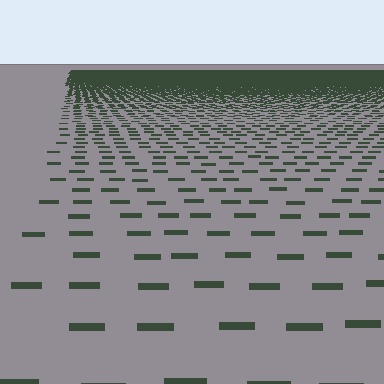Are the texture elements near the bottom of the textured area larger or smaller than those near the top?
Larger. Near the bottom, elements are closer to the viewer and appear at a bigger on-screen size.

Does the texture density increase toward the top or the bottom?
Density increases toward the top.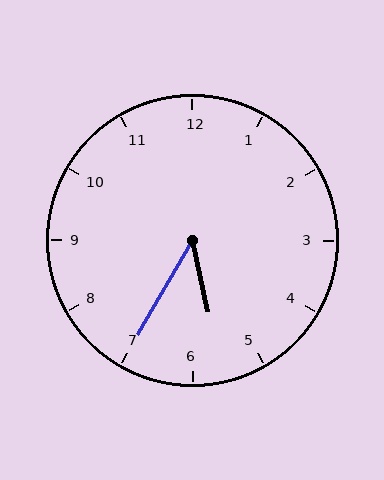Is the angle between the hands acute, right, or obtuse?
It is acute.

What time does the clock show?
5:35.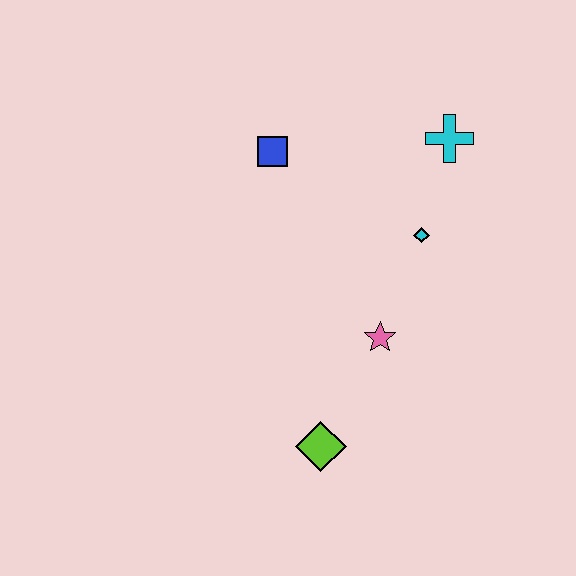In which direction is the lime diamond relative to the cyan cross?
The lime diamond is below the cyan cross.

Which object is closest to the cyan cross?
The cyan diamond is closest to the cyan cross.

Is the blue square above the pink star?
Yes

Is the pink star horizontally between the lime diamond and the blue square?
No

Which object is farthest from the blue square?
The lime diamond is farthest from the blue square.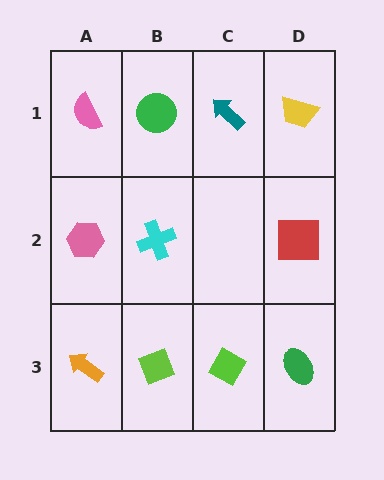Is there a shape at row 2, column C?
No, that cell is empty.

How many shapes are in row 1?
4 shapes.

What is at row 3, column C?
A lime diamond.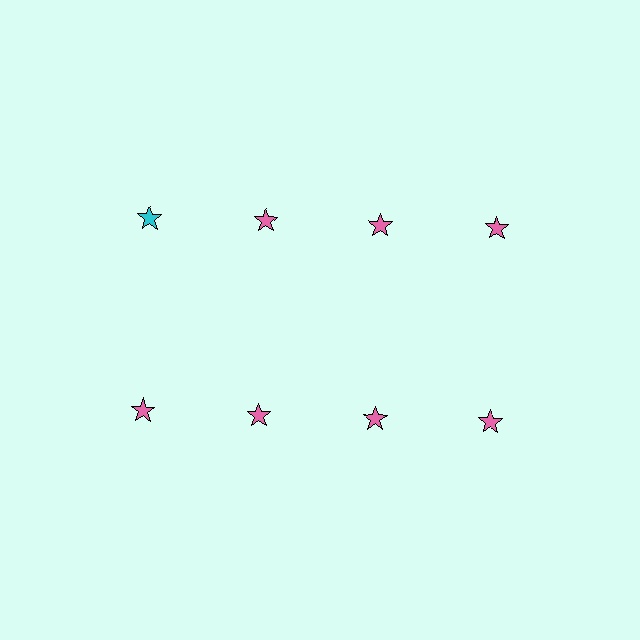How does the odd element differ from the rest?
It has a different color: cyan instead of pink.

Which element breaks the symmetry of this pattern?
The cyan star in the top row, leftmost column breaks the symmetry. All other shapes are pink stars.